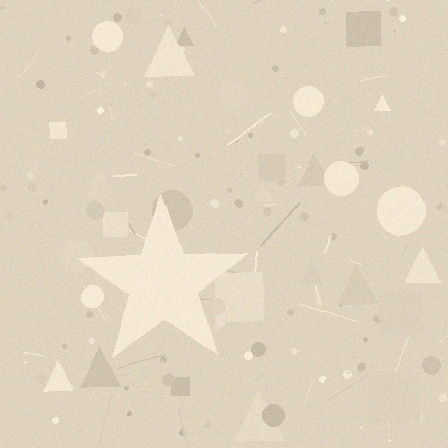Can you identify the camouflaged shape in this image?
The camouflaged shape is a star.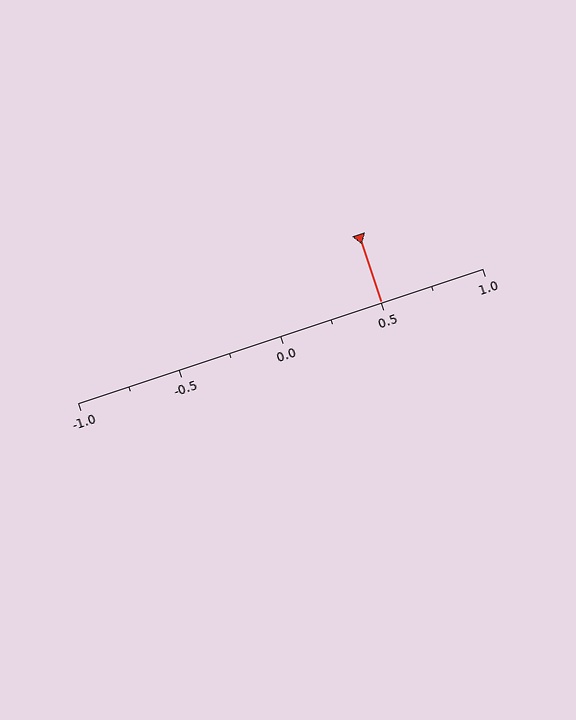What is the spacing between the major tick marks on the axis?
The major ticks are spaced 0.5 apart.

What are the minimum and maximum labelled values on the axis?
The axis runs from -1.0 to 1.0.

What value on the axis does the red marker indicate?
The marker indicates approximately 0.5.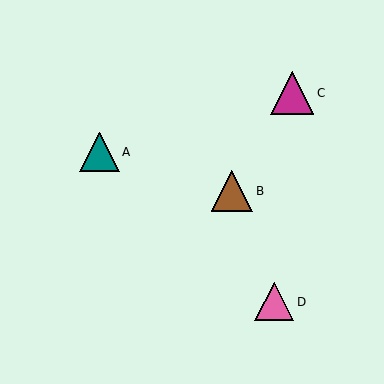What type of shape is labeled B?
Shape B is a brown triangle.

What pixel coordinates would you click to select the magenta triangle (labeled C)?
Click at (292, 93) to select the magenta triangle C.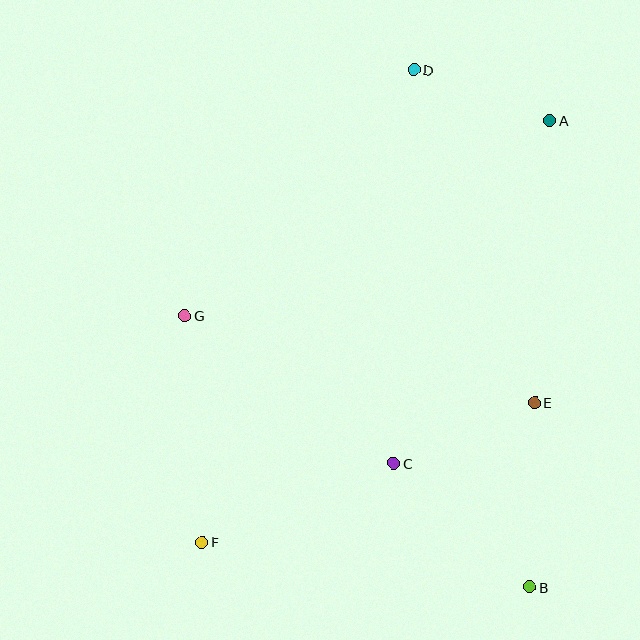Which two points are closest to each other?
Points A and D are closest to each other.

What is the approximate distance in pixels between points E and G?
The distance between E and G is approximately 360 pixels.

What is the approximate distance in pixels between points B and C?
The distance between B and C is approximately 184 pixels.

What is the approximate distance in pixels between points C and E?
The distance between C and E is approximately 153 pixels.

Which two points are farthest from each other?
Points A and F are farthest from each other.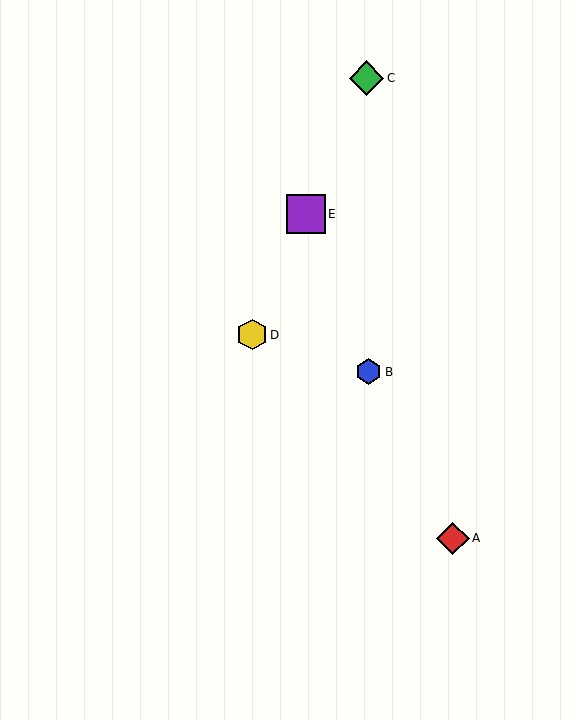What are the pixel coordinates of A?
Object A is at (453, 538).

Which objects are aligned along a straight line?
Objects C, D, E are aligned along a straight line.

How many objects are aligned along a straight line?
3 objects (C, D, E) are aligned along a straight line.